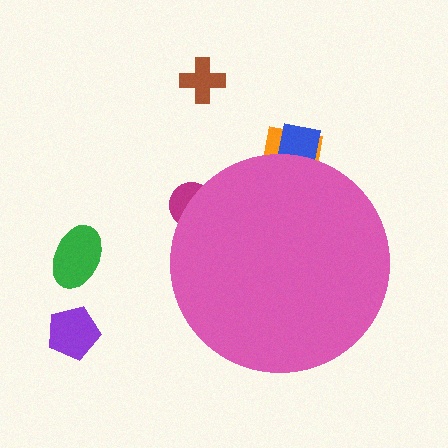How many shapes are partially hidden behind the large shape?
3 shapes are partially hidden.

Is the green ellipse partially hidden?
No, the green ellipse is fully visible.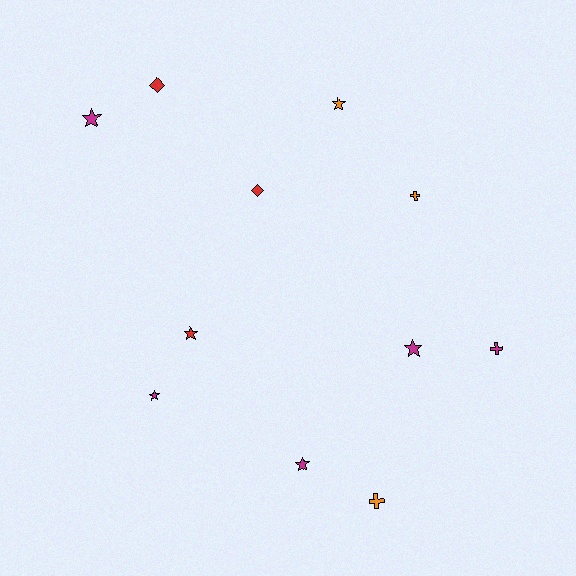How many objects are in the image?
There are 11 objects.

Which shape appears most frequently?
Star, with 6 objects.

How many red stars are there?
There is 1 red star.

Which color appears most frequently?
Magenta, with 5 objects.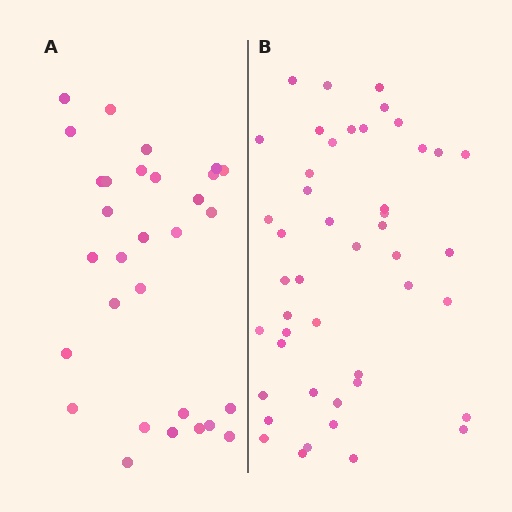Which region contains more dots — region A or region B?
Region B (the right region) has more dots.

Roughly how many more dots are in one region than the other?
Region B has approximately 15 more dots than region A.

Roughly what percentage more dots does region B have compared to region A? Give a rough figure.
About 55% more.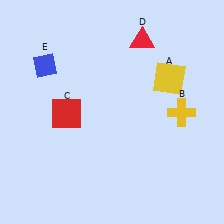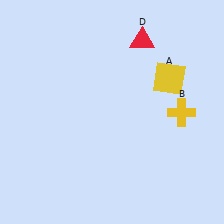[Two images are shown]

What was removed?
The blue diamond (E), the red square (C) were removed in Image 2.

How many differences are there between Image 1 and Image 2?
There are 2 differences between the two images.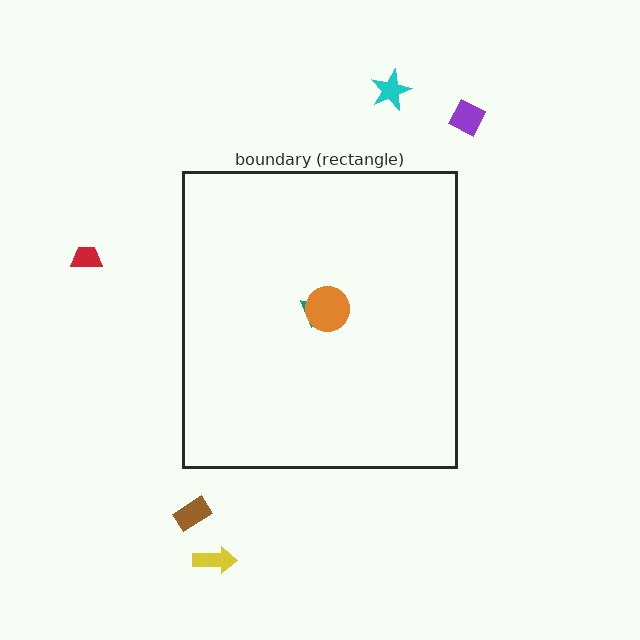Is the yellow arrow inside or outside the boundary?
Outside.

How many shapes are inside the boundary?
2 inside, 5 outside.